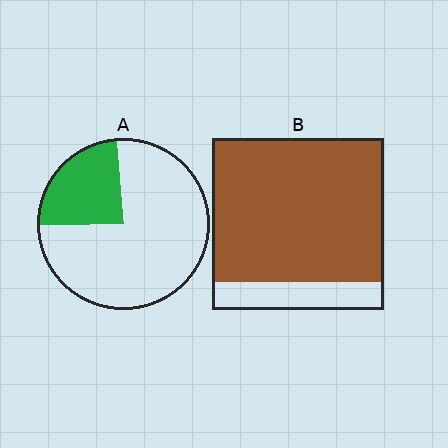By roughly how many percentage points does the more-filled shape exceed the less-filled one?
By roughly 60 percentage points (B over A).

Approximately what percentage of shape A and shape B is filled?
A is approximately 25% and B is approximately 85%.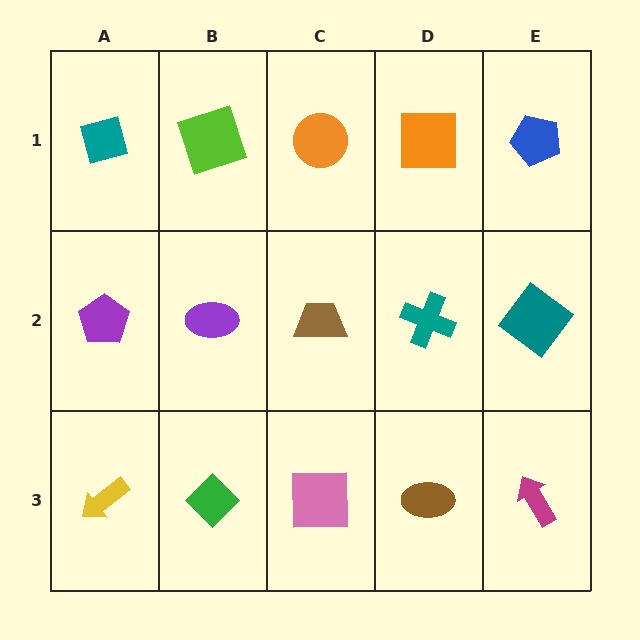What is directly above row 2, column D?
An orange square.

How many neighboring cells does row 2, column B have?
4.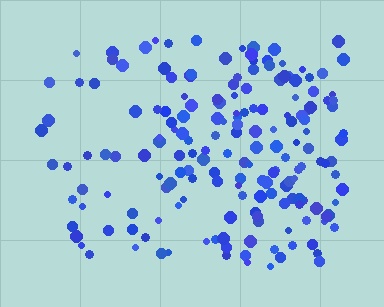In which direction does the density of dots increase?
From left to right, with the right side densest.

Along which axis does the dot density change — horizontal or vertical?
Horizontal.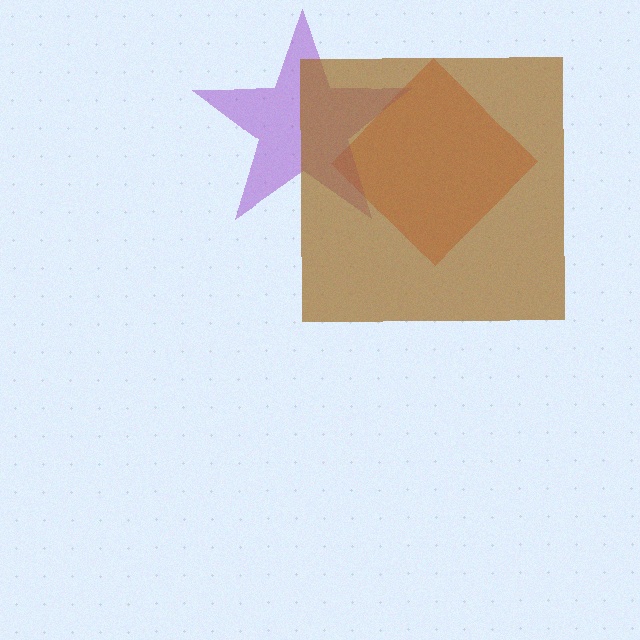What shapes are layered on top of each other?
The layered shapes are: a red diamond, a purple star, a brown square.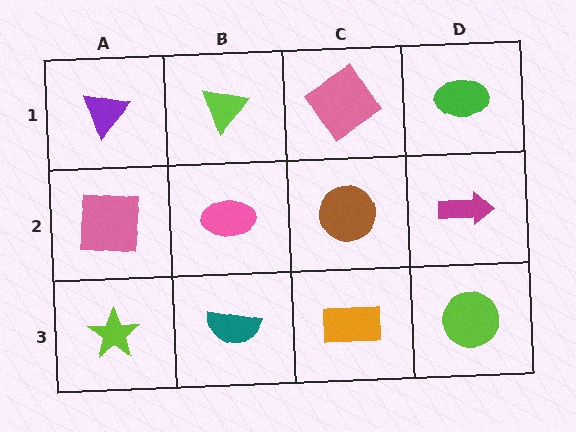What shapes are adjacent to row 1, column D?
A magenta arrow (row 2, column D), a pink diamond (row 1, column C).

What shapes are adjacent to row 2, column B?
A lime triangle (row 1, column B), a teal semicircle (row 3, column B), a pink square (row 2, column A), a brown circle (row 2, column C).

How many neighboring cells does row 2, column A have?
3.